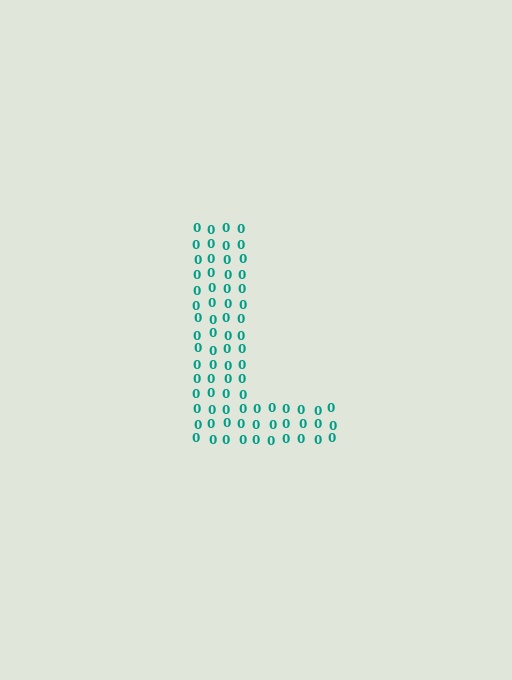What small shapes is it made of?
It is made of small digit 0's.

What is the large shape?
The large shape is the letter L.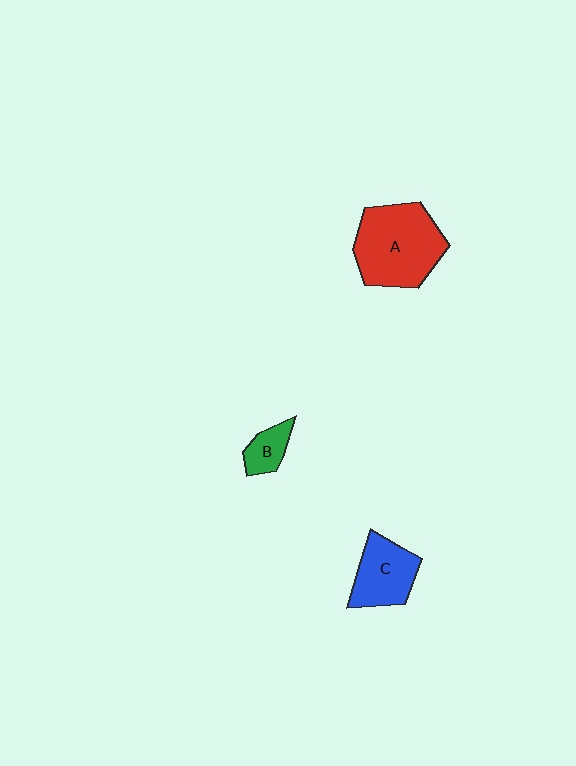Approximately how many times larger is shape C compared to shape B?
Approximately 2.1 times.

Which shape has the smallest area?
Shape B (green).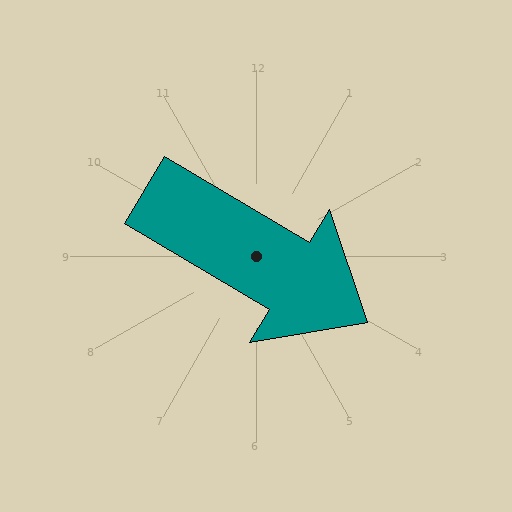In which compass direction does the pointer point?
Southeast.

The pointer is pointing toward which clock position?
Roughly 4 o'clock.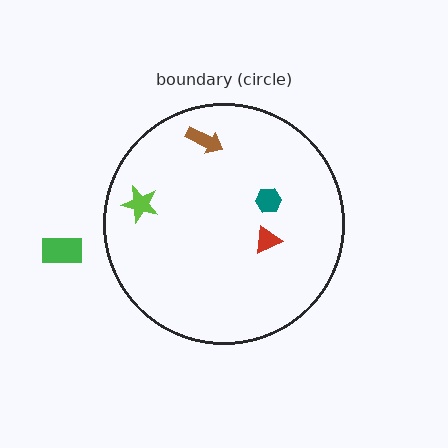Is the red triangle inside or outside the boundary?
Inside.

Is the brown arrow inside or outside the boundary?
Inside.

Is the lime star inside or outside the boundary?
Inside.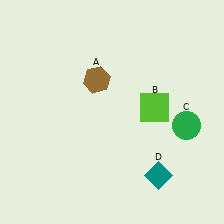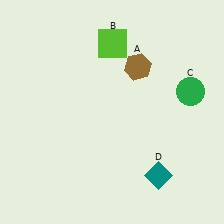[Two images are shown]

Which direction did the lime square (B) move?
The lime square (B) moved up.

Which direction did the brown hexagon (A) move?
The brown hexagon (A) moved right.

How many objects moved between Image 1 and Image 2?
3 objects moved between the two images.